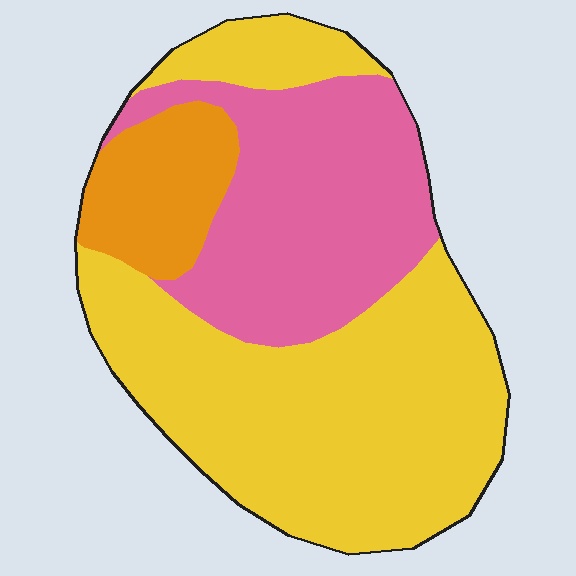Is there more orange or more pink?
Pink.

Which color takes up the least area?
Orange, at roughly 10%.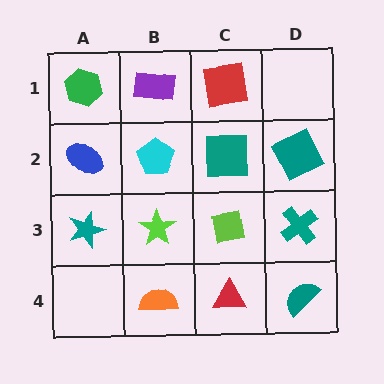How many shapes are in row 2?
4 shapes.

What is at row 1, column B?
A purple rectangle.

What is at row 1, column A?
A green hexagon.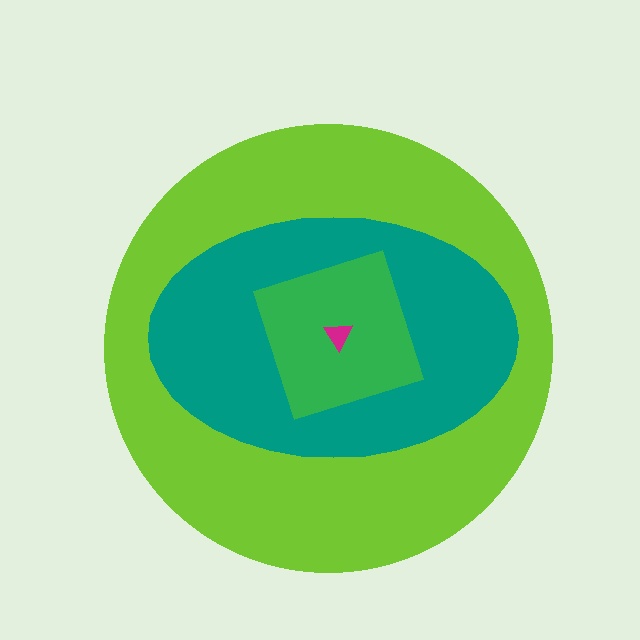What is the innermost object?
The magenta triangle.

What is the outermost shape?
The lime circle.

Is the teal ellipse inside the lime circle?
Yes.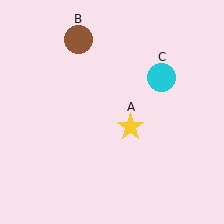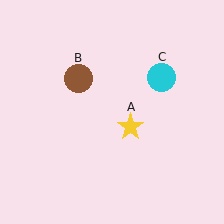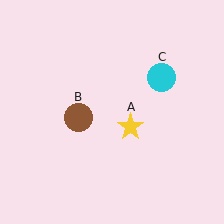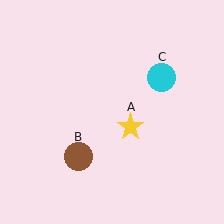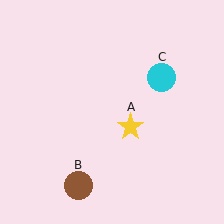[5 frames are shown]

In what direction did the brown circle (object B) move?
The brown circle (object B) moved down.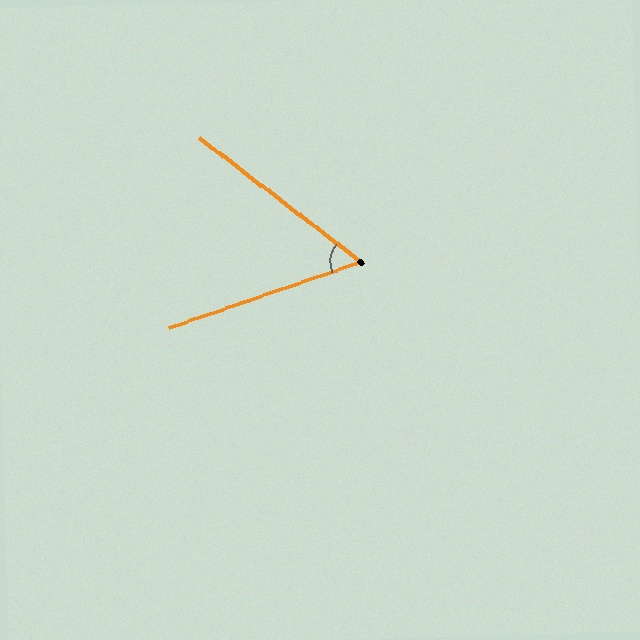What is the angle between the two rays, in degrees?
Approximately 56 degrees.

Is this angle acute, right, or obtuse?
It is acute.